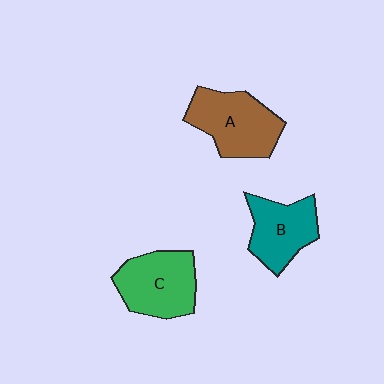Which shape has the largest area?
Shape A (brown).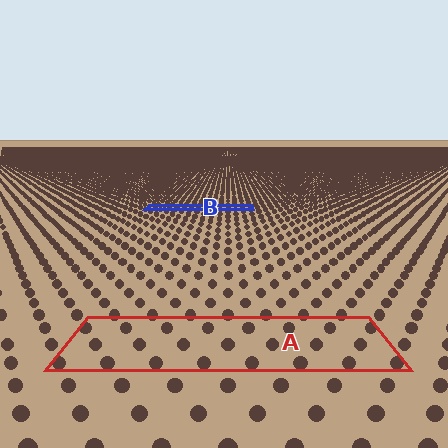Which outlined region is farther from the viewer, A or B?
Region B is farther from the viewer — the texture elements inside it appear smaller and more densely packed.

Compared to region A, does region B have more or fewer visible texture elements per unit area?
Region B has more texture elements per unit area — they are packed more densely because it is farther away.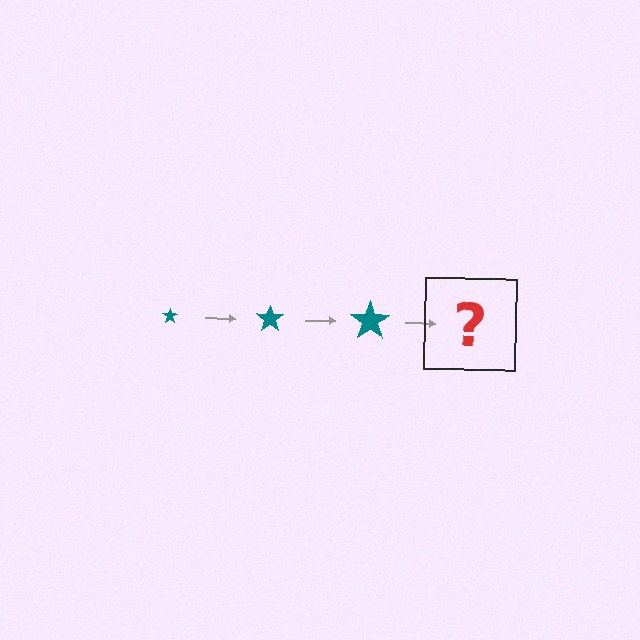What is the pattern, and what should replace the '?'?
The pattern is that the star gets progressively larger each step. The '?' should be a teal star, larger than the previous one.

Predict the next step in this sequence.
The next step is a teal star, larger than the previous one.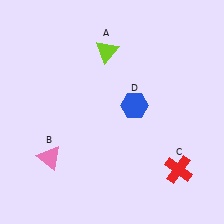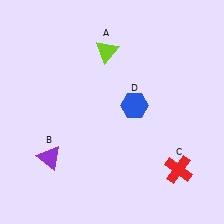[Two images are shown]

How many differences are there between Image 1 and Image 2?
There is 1 difference between the two images.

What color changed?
The triangle (B) changed from pink in Image 1 to purple in Image 2.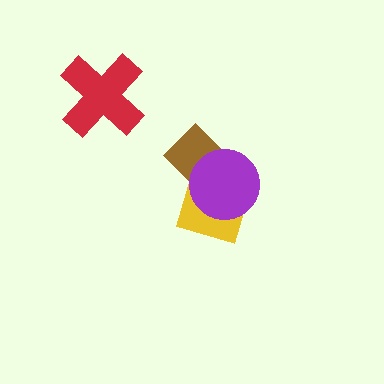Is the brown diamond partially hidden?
Yes, it is partially covered by another shape.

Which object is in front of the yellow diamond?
The purple circle is in front of the yellow diamond.